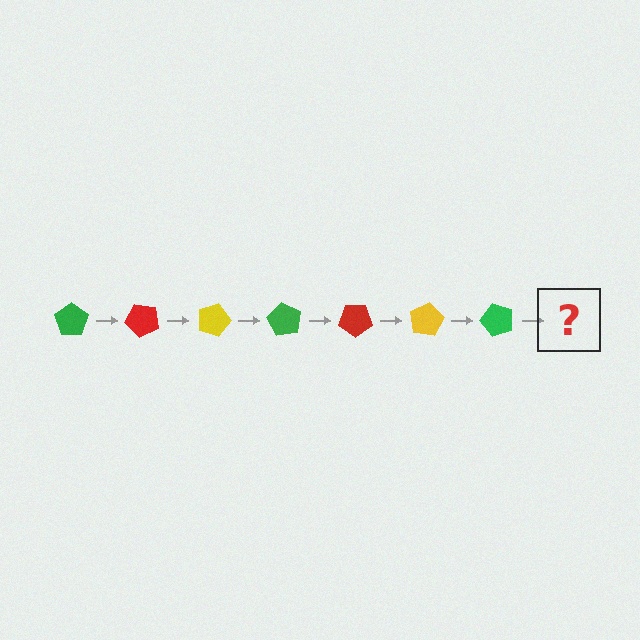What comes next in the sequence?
The next element should be a red pentagon, rotated 315 degrees from the start.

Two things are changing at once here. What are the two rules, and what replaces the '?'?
The two rules are that it rotates 45 degrees each step and the color cycles through green, red, and yellow. The '?' should be a red pentagon, rotated 315 degrees from the start.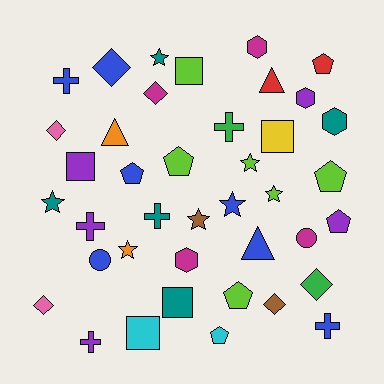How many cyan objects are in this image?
There are 2 cyan objects.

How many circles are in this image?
There are 2 circles.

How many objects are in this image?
There are 40 objects.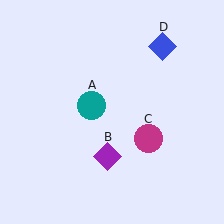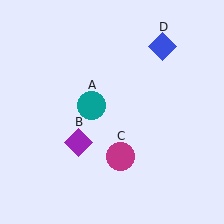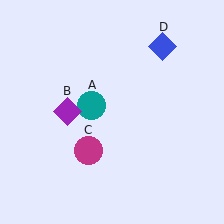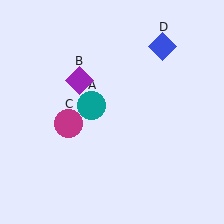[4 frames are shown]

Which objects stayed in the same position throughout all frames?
Teal circle (object A) and blue diamond (object D) remained stationary.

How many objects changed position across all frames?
2 objects changed position: purple diamond (object B), magenta circle (object C).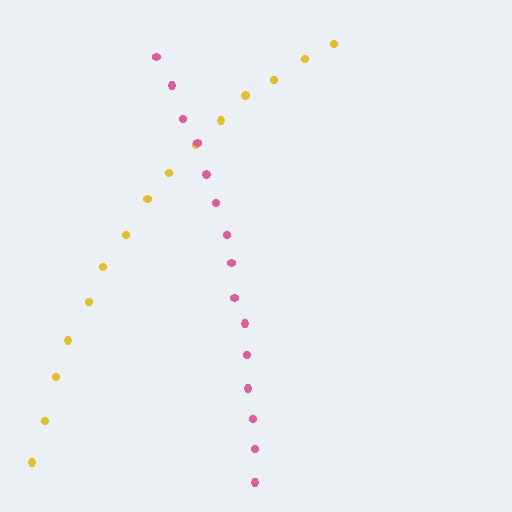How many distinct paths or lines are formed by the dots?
There are 2 distinct paths.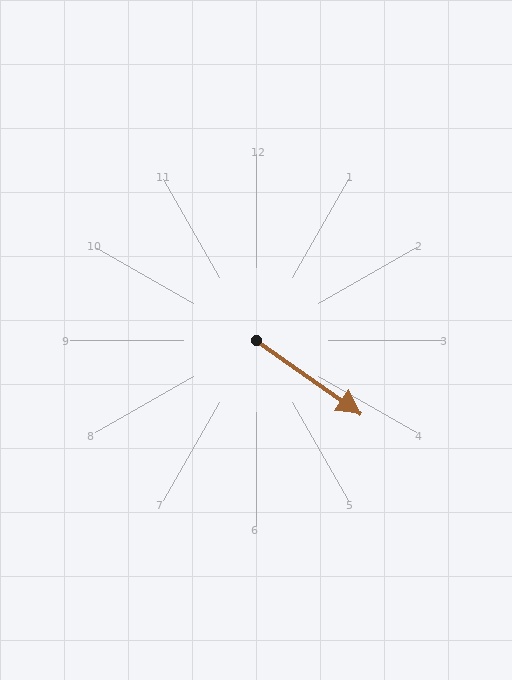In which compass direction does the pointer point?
Southeast.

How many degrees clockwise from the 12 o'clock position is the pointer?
Approximately 125 degrees.